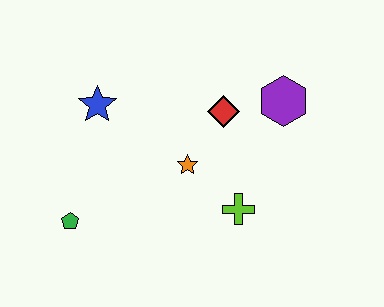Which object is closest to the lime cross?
The orange star is closest to the lime cross.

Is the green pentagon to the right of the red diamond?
No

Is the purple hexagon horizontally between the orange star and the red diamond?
No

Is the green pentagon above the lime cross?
No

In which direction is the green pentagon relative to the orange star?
The green pentagon is to the left of the orange star.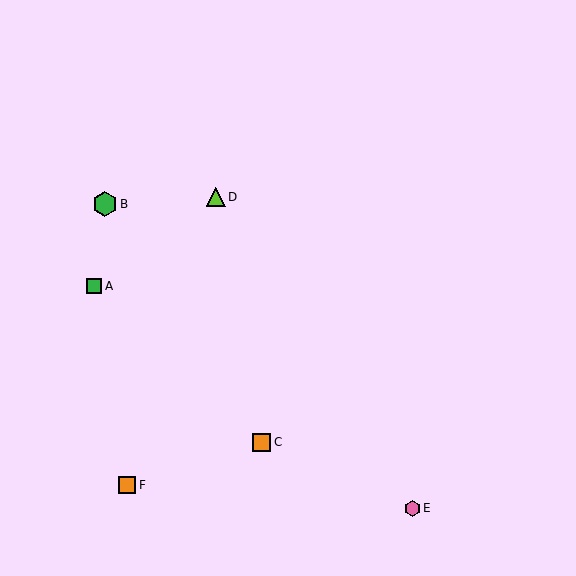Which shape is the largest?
The green hexagon (labeled B) is the largest.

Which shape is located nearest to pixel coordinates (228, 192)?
The lime triangle (labeled D) at (216, 197) is nearest to that location.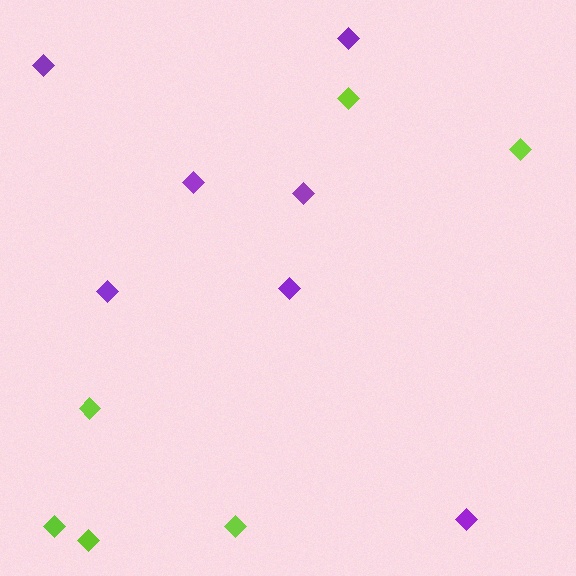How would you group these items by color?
There are 2 groups: one group of purple diamonds (7) and one group of lime diamonds (6).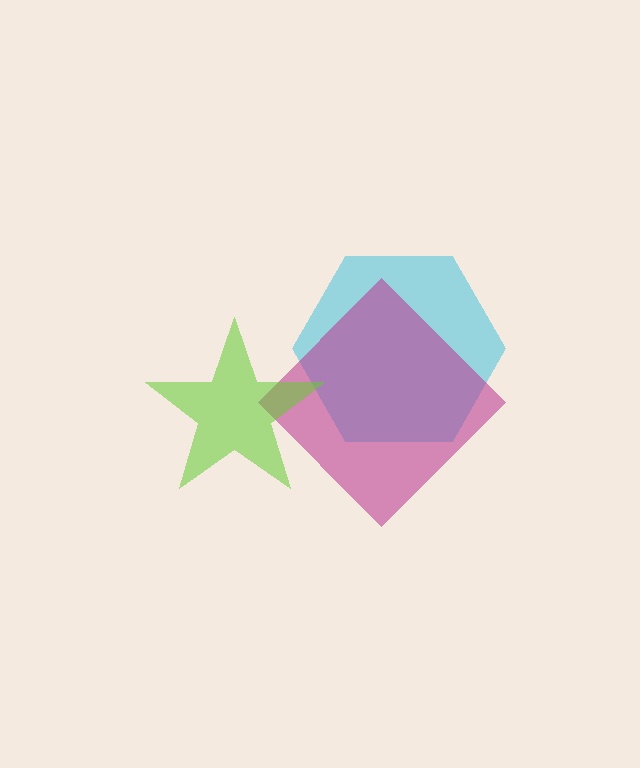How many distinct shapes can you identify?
There are 3 distinct shapes: a cyan hexagon, a magenta diamond, a lime star.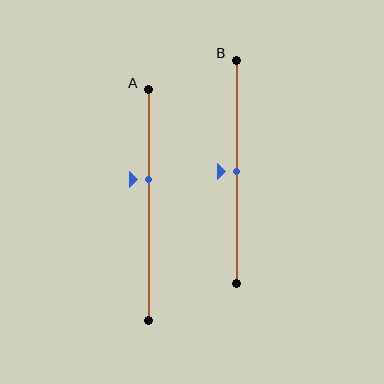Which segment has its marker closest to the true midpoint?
Segment B has its marker closest to the true midpoint.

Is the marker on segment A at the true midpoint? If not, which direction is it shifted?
No, the marker on segment A is shifted upward by about 11% of the segment length.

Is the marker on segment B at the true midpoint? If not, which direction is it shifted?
Yes, the marker on segment B is at the true midpoint.